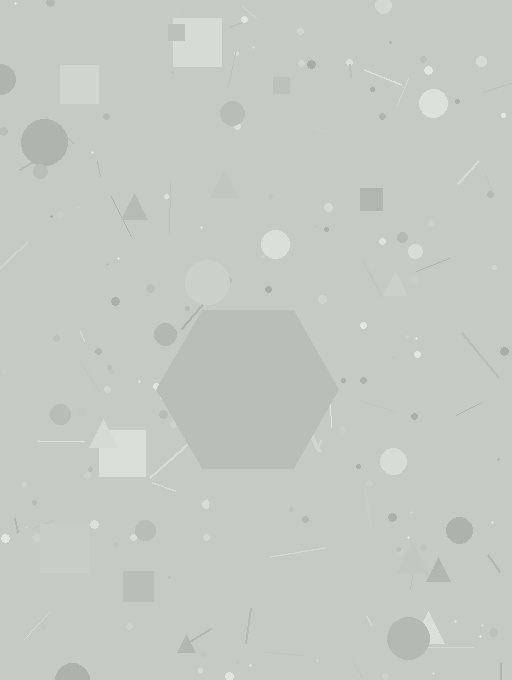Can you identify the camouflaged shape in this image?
The camouflaged shape is a hexagon.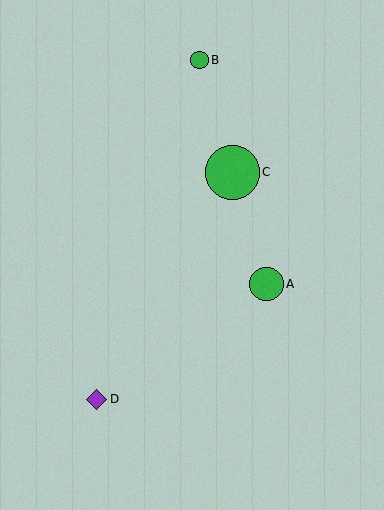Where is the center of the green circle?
The center of the green circle is at (232, 172).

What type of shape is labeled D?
Shape D is a purple diamond.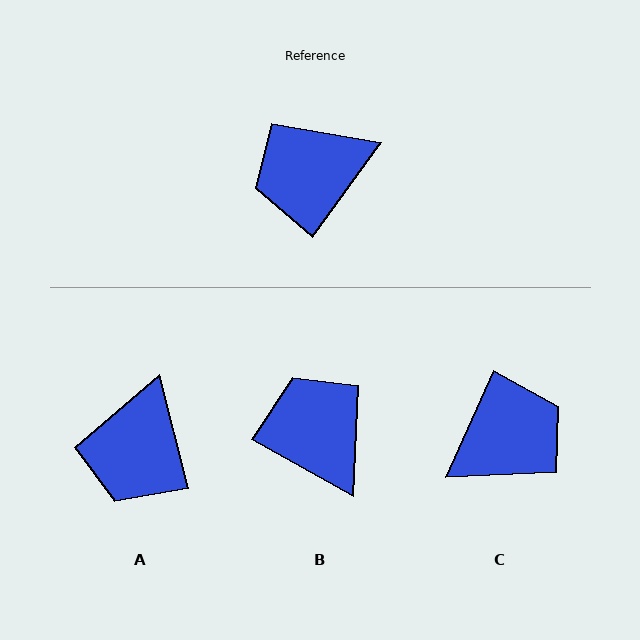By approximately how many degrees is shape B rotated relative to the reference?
Approximately 83 degrees clockwise.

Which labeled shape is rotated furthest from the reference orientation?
C, about 168 degrees away.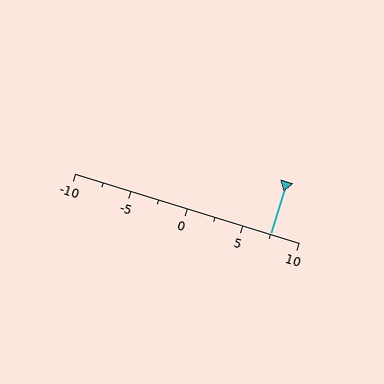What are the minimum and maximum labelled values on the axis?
The axis runs from -10 to 10.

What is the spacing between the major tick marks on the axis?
The major ticks are spaced 5 apart.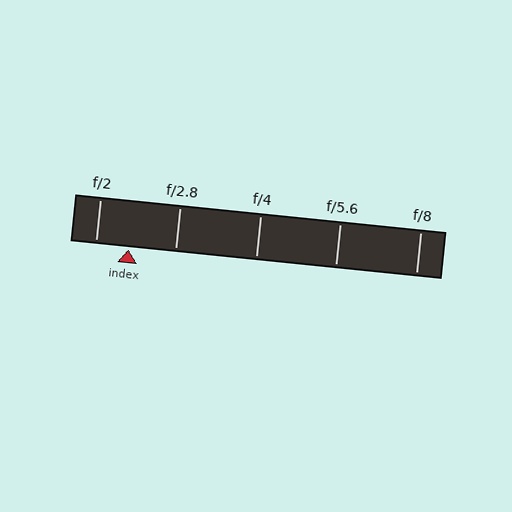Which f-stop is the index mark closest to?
The index mark is closest to f/2.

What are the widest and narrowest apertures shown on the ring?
The widest aperture shown is f/2 and the narrowest is f/8.